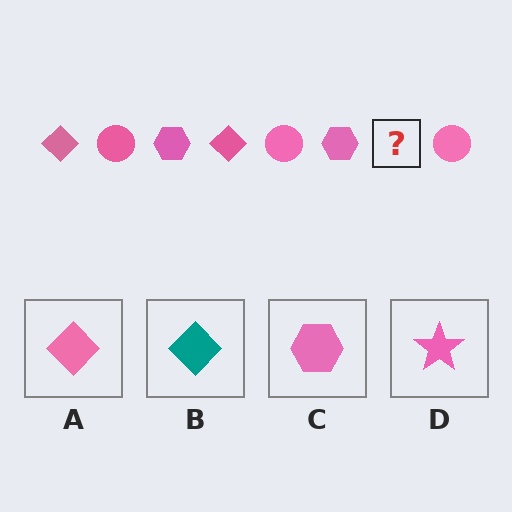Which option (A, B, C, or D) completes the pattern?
A.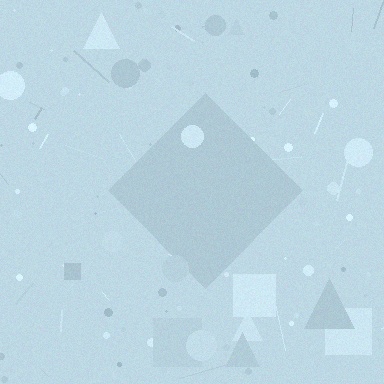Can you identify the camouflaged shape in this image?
The camouflaged shape is a diamond.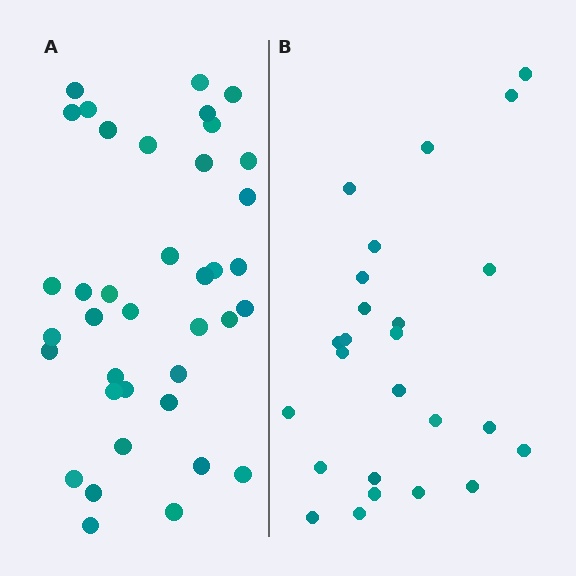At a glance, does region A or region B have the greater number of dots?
Region A (the left region) has more dots.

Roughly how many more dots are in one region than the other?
Region A has approximately 15 more dots than region B.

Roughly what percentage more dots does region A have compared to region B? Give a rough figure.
About 50% more.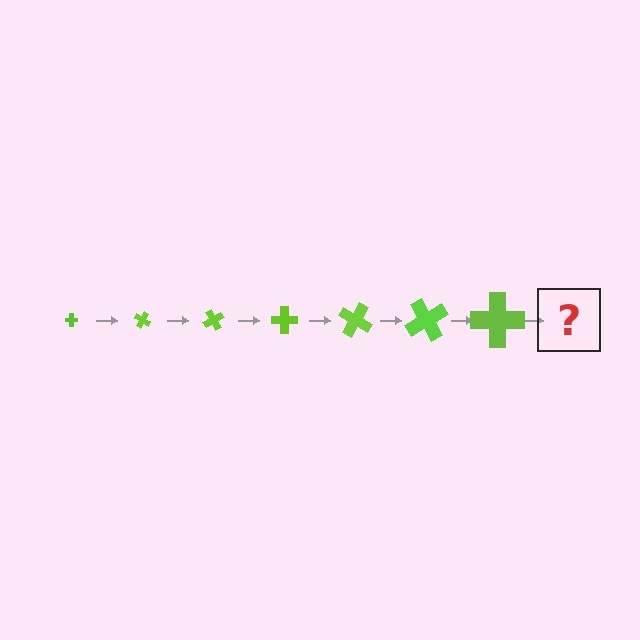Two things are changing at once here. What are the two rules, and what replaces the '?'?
The two rules are that the cross grows larger each step and it rotates 30 degrees each step. The '?' should be a cross, larger than the previous one and rotated 210 degrees from the start.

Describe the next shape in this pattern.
It should be a cross, larger than the previous one and rotated 210 degrees from the start.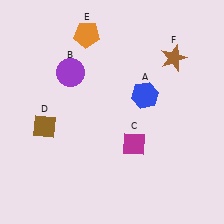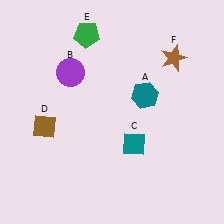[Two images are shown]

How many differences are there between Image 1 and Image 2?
There are 3 differences between the two images.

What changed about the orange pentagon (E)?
In Image 1, E is orange. In Image 2, it changed to green.